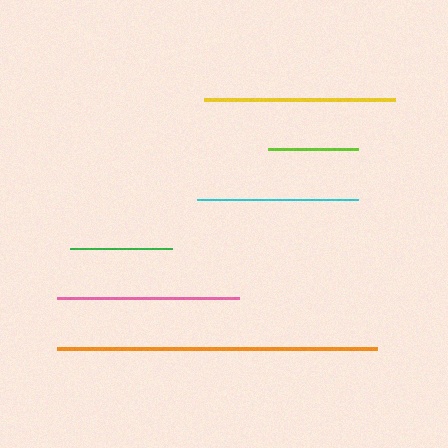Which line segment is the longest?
The orange line is the longest at approximately 320 pixels.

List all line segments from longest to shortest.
From longest to shortest: orange, yellow, pink, cyan, green, lime.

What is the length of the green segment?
The green segment is approximately 102 pixels long.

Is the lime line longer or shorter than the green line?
The green line is longer than the lime line.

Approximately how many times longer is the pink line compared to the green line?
The pink line is approximately 1.8 times the length of the green line.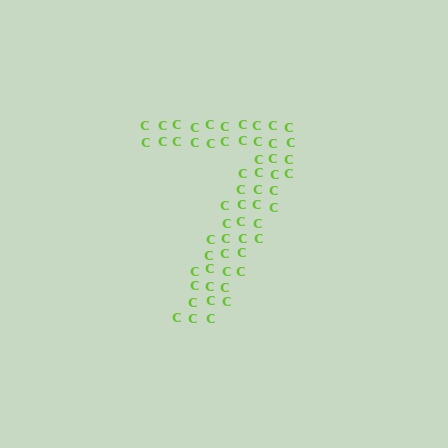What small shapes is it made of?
It is made of small letter C's.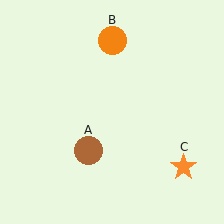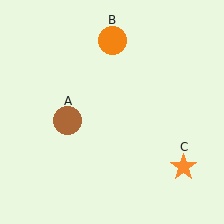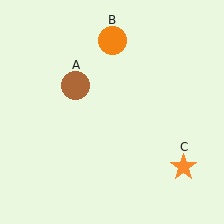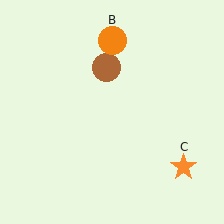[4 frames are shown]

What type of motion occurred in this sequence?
The brown circle (object A) rotated clockwise around the center of the scene.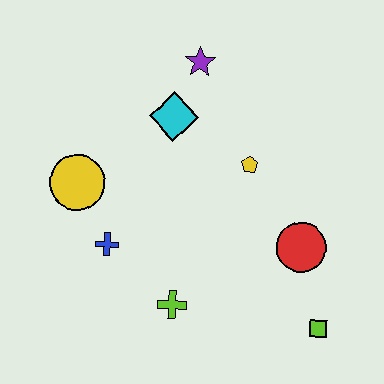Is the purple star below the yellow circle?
No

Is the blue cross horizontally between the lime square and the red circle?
No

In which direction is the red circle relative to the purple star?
The red circle is below the purple star.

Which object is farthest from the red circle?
The yellow circle is farthest from the red circle.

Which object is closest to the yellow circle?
The blue cross is closest to the yellow circle.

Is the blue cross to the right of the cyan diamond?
No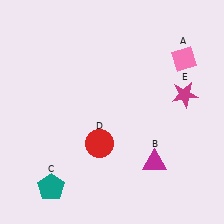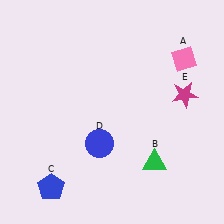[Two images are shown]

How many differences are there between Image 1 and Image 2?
There are 3 differences between the two images.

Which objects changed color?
B changed from magenta to green. C changed from teal to blue. D changed from red to blue.